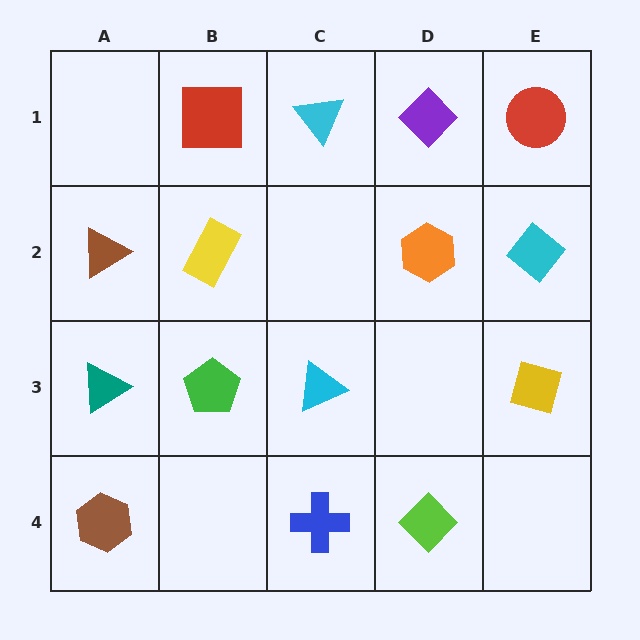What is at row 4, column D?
A lime diamond.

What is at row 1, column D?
A purple diamond.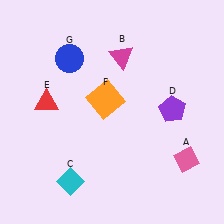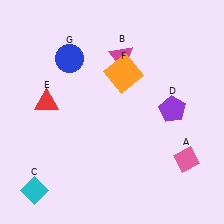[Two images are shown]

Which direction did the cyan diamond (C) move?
The cyan diamond (C) moved left.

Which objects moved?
The objects that moved are: the cyan diamond (C), the orange square (F).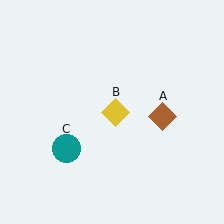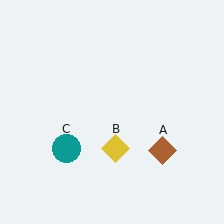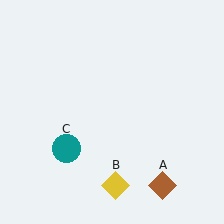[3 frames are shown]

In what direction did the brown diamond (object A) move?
The brown diamond (object A) moved down.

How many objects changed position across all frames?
2 objects changed position: brown diamond (object A), yellow diamond (object B).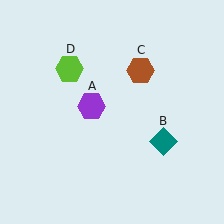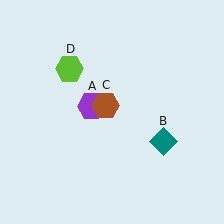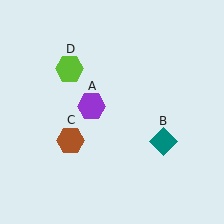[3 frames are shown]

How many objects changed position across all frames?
1 object changed position: brown hexagon (object C).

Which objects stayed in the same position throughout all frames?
Purple hexagon (object A) and teal diamond (object B) and lime hexagon (object D) remained stationary.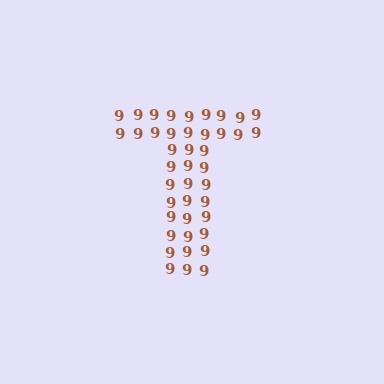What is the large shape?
The large shape is the letter T.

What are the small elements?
The small elements are digit 9's.